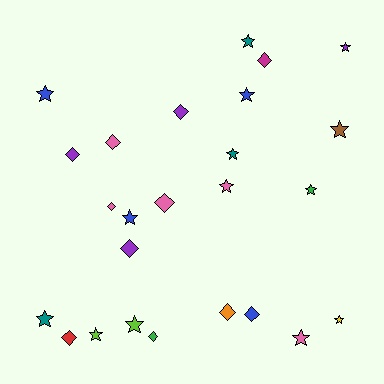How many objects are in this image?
There are 25 objects.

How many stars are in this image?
There are 14 stars.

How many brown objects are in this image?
There is 1 brown object.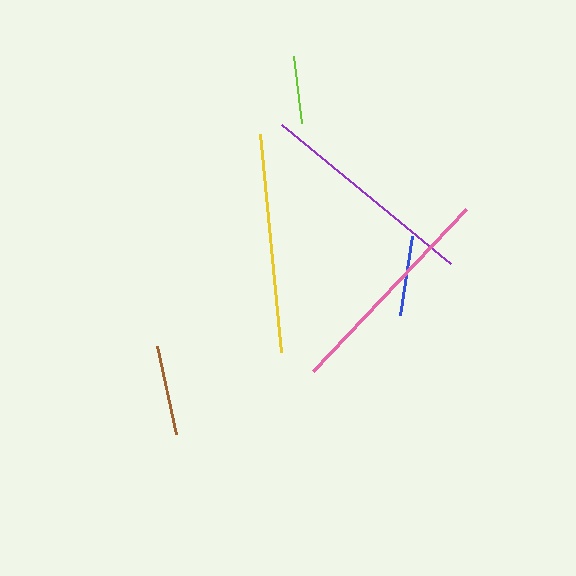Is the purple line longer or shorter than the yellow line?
The yellow line is longer than the purple line.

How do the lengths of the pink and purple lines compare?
The pink and purple lines are approximately the same length.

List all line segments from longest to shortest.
From longest to shortest: pink, yellow, purple, brown, blue, lime.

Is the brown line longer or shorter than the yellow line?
The yellow line is longer than the brown line.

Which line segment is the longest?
The pink line is the longest at approximately 222 pixels.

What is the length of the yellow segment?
The yellow segment is approximately 219 pixels long.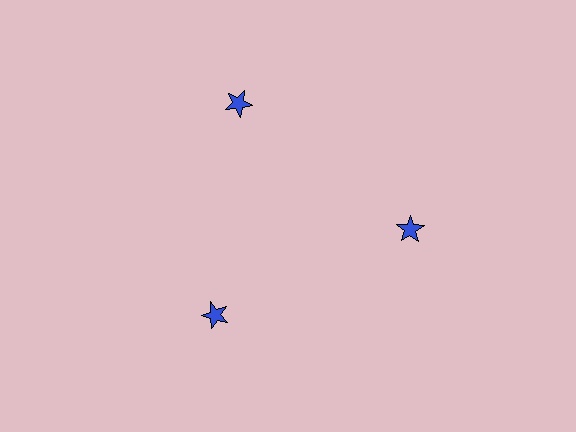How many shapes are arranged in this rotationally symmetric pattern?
There are 3 shapes, arranged in 3 groups of 1.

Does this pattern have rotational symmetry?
Yes, this pattern has 3-fold rotational symmetry. It looks the same after rotating 120 degrees around the center.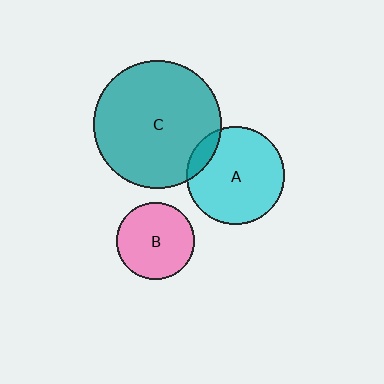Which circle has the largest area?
Circle C (teal).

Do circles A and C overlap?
Yes.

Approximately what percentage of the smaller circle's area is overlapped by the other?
Approximately 10%.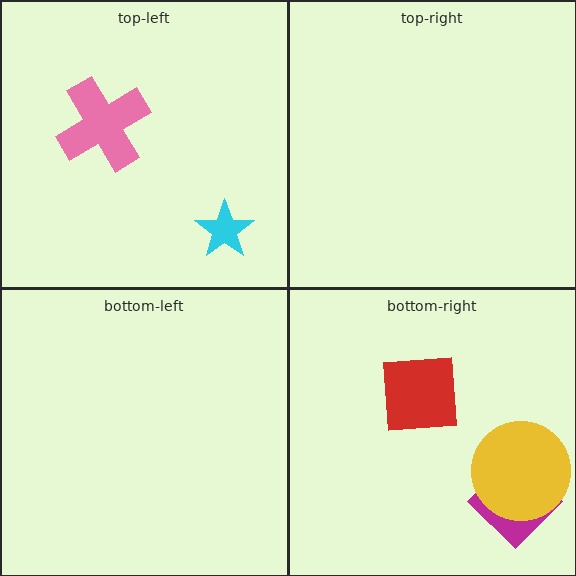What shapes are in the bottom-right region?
The red square, the magenta diamond, the yellow circle.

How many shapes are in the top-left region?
2.